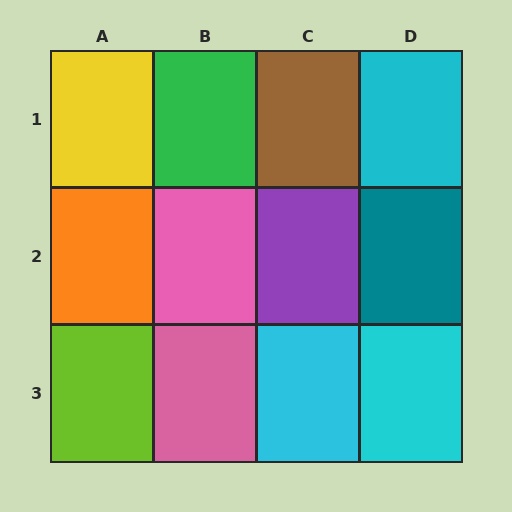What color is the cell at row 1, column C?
Brown.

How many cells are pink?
2 cells are pink.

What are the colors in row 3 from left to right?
Lime, pink, cyan, cyan.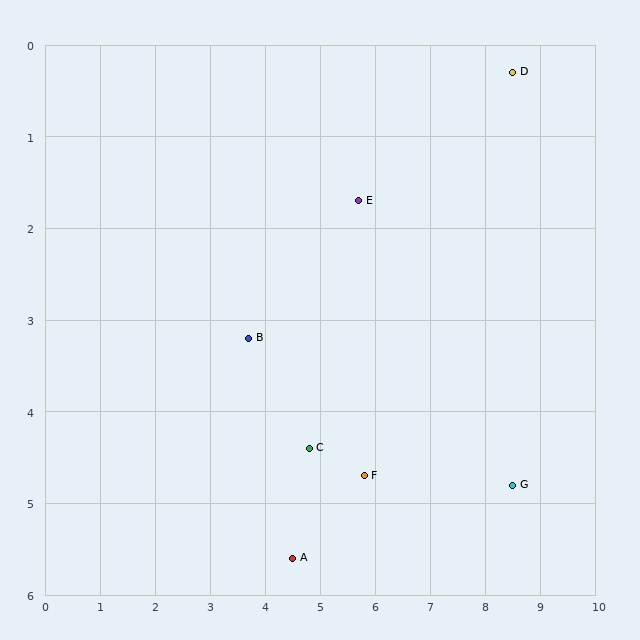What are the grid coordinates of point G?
Point G is at approximately (8.5, 4.8).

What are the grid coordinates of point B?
Point B is at approximately (3.7, 3.2).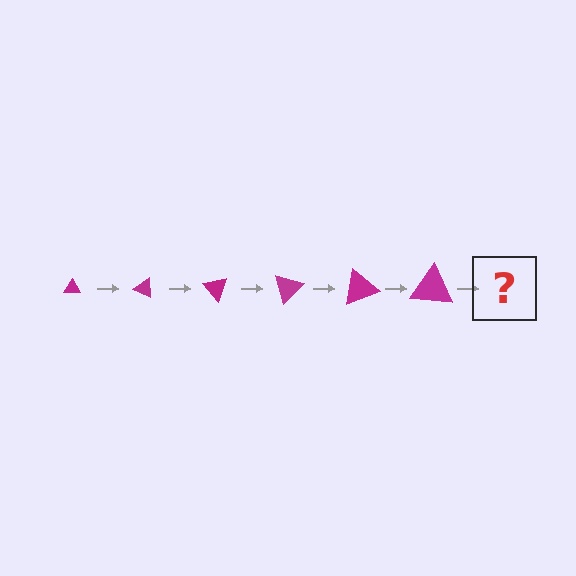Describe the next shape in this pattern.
It should be a triangle, larger than the previous one and rotated 150 degrees from the start.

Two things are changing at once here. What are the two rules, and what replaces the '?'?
The two rules are that the triangle grows larger each step and it rotates 25 degrees each step. The '?' should be a triangle, larger than the previous one and rotated 150 degrees from the start.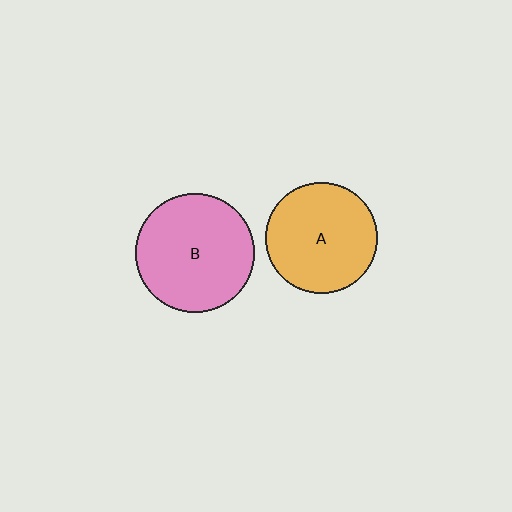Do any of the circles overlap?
No, none of the circles overlap.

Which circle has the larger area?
Circle B (pink).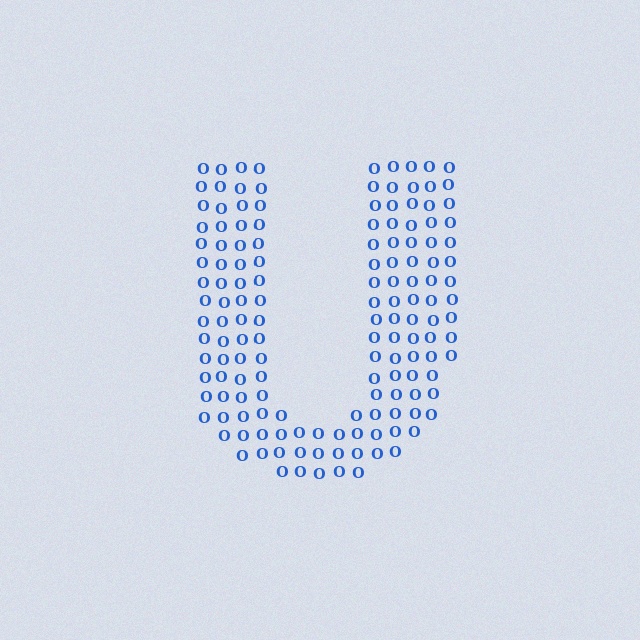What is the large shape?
The large shape is the letter U.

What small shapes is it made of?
It is made of small letter O's.